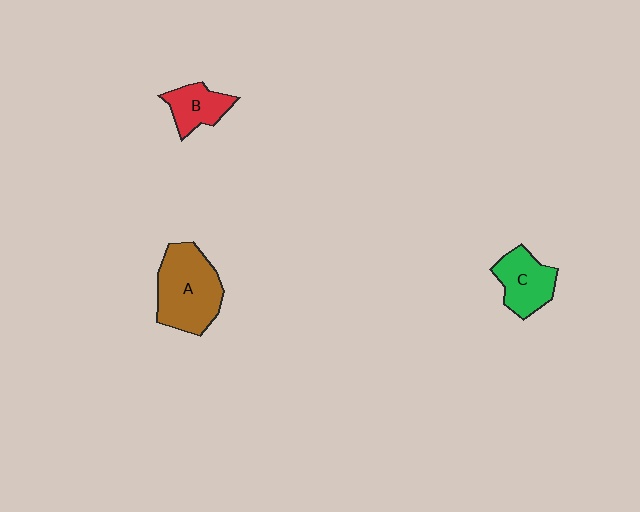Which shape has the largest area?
Shape A (brown).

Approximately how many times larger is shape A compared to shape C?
Approximately 1.6 times.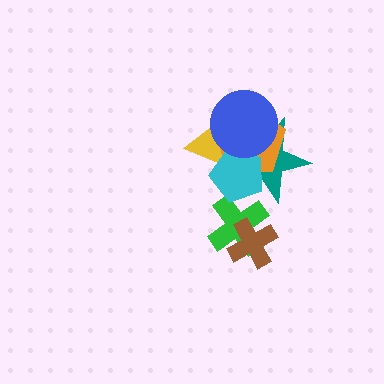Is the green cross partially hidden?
Yes, it is partially covered by another shape.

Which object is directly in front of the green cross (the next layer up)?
The brown cross is directly in front of the green cross.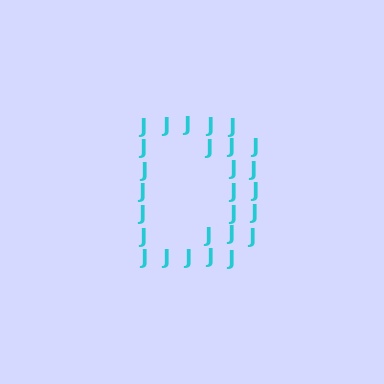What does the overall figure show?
The overall figure shows the letter D.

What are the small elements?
The small elements are letter J's.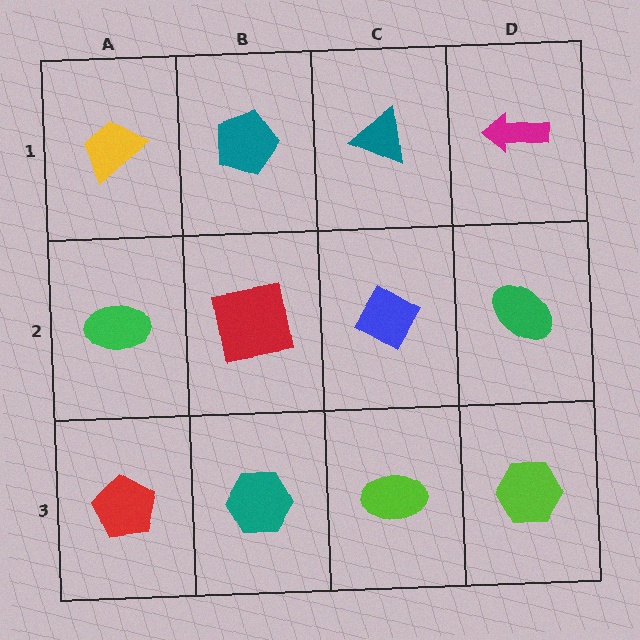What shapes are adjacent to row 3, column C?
A blue diamond (row 2, column C), a teal hexagon (row 3, column B), a lime hexagon (row 3, column D).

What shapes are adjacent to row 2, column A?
A yellow trapezoid (row 1, column A), a red pentagon (row 3, column A), a red square (row 2, column B).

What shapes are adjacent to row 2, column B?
A teal pentagon (row 1, column B), a teal hexagon (row 3, column B), a green ellipse (row 2, column A), a blue diamond (row 2, column C).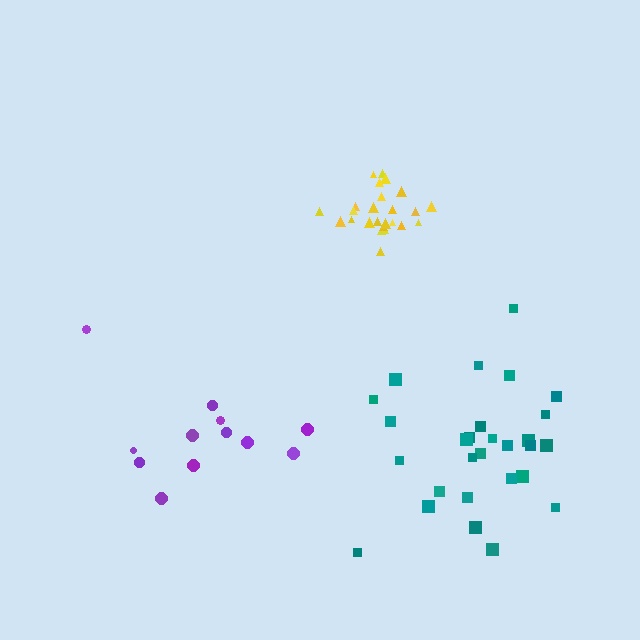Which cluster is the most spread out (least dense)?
Purple.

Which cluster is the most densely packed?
Yellow.